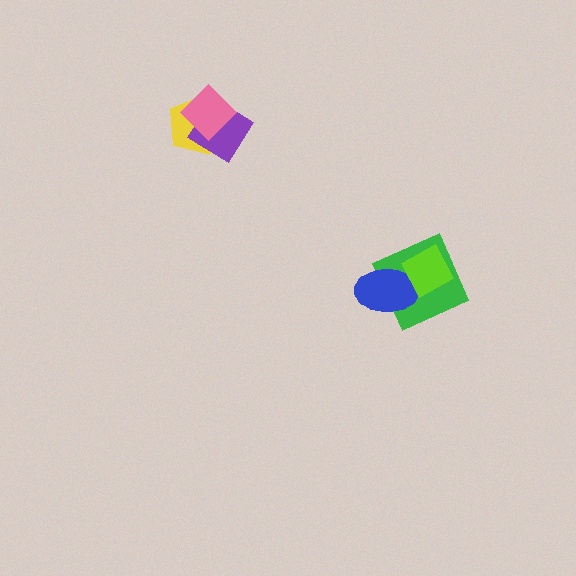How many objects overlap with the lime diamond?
2 objects overlap with the lime diamond.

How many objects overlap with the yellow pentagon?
2 objects overlap with the yellow pentagon.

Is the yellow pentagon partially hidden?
Yes, it is partially covered by another shape.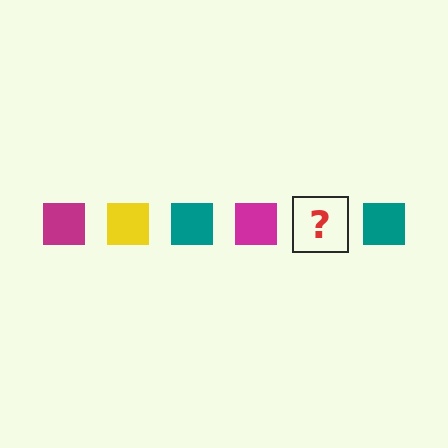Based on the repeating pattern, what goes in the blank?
The blank should be a yellow square.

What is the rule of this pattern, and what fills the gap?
The rule is that the pattern cycles through magenta, yellow, teal squares. The gap should be filled with a yellow square.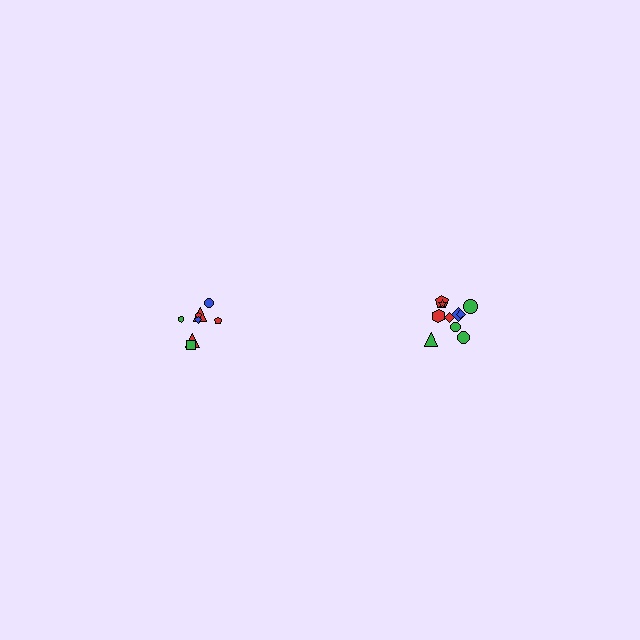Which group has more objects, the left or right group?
The right group.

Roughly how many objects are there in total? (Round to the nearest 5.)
Roughly 20 objects in total.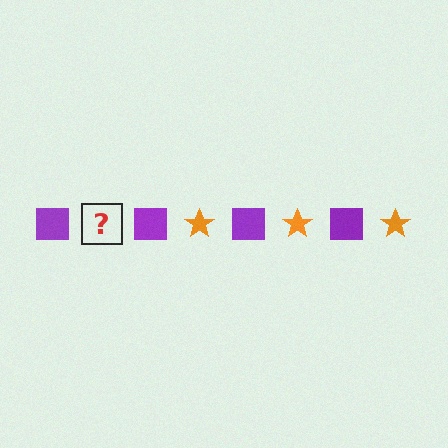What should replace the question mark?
The question mark should be replaced with an orange star.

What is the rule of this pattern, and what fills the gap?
The rule is that the pattern alternates between purple square and orange star. The gap should be filled with an orange star.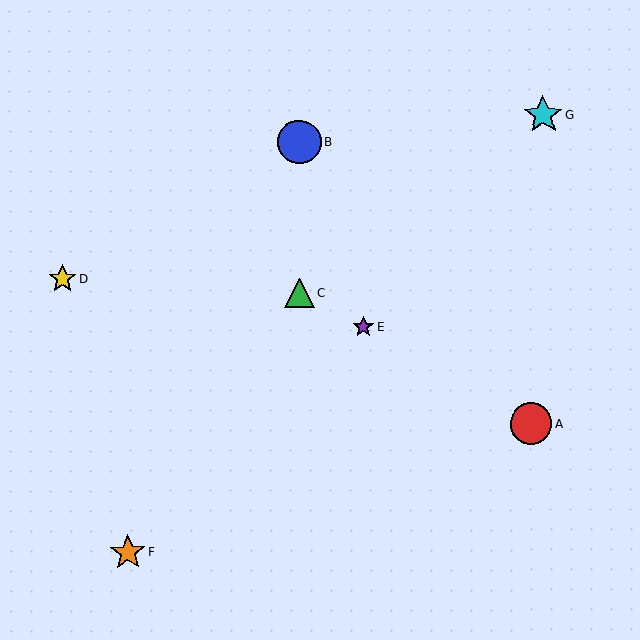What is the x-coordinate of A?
Object A is at x≈531.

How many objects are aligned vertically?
2 objects (B, C) are aligned vertically.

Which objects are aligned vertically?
Objects B, C are aligned vertically.